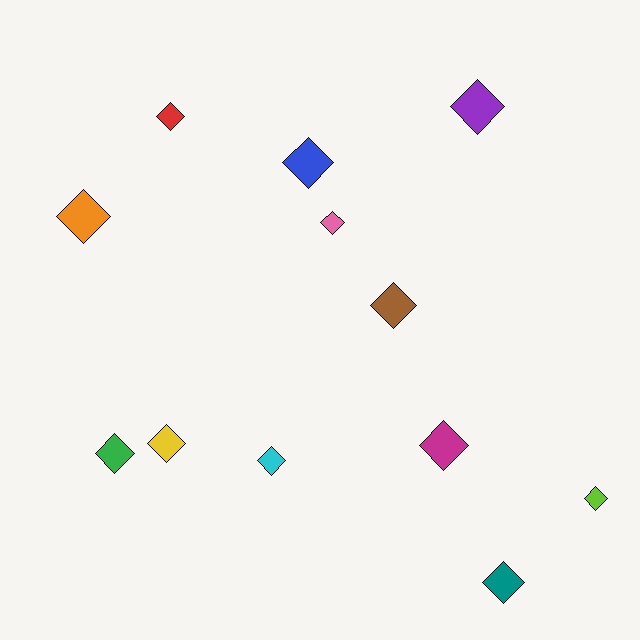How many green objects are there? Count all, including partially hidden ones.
There is 1 green object.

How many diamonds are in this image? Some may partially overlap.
There are 12 diamonds.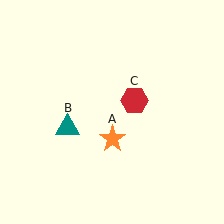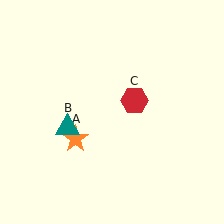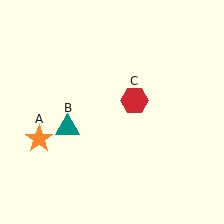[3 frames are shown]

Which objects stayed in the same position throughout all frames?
Teal triangle (object B) and red hexagon (object C) remained stationary.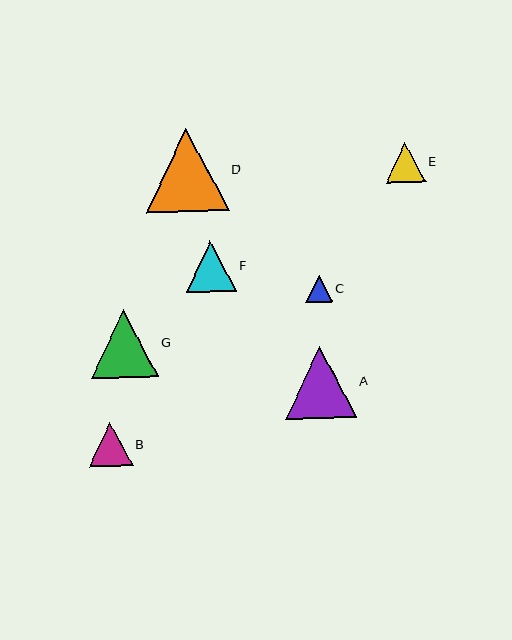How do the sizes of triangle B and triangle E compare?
Triangle B and triangle E are approximately the same size.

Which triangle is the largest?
Triangle D is the largest with a size of approximately 83 pixels.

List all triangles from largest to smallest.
From largest to smallest: D, A, G, F, B, E, C.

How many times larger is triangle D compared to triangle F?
Triangle D is approximately 1.6 times the size of triangle F.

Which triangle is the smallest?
Triangle C is the smallest with a size of approximately 27 pixels.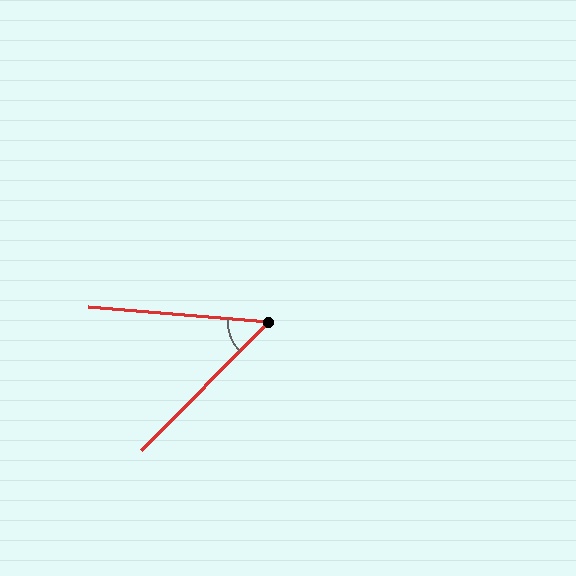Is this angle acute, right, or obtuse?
It is acute.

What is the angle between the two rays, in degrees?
Approximately 50 degrees.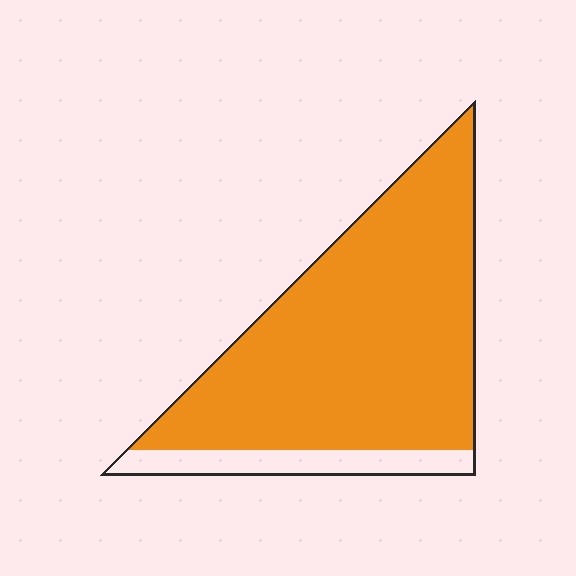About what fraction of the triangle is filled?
About seven eighths (7/8).